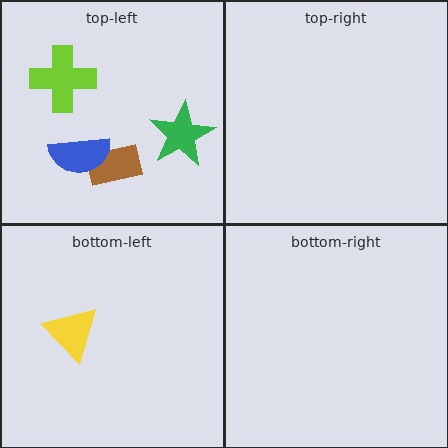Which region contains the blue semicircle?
The top-left region.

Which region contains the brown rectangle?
The top-left region.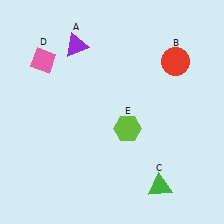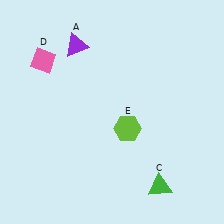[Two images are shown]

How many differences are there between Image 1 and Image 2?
There is 1 difference between the two images.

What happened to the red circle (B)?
The red circle (B) was removed in Image 2. It was in the top-right area of Image 1.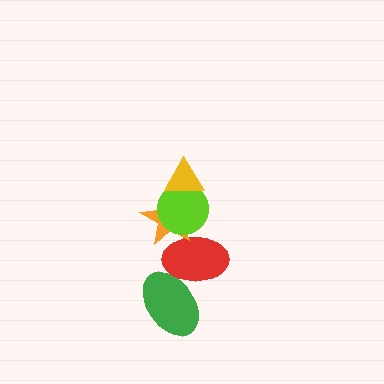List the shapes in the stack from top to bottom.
From top to bottom: the yellow triangle, the lime circle, the orange star, the red ellipse, the green ellipse.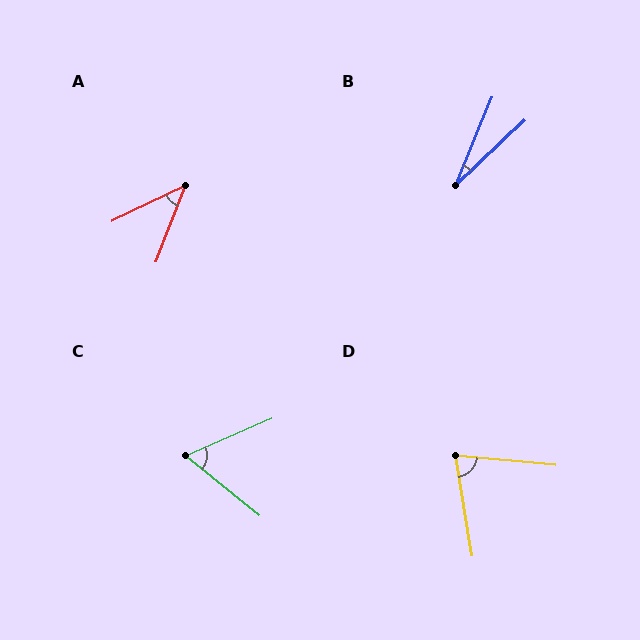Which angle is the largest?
D, at approximately 75 degrees.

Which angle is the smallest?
B, at approximately 24 degrees.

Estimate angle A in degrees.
Approximately 43 degrees.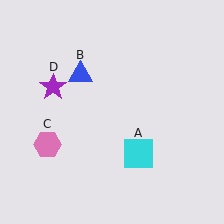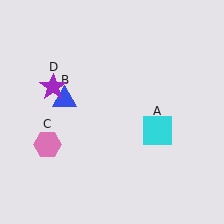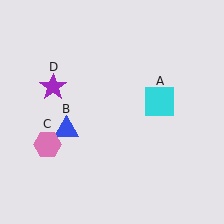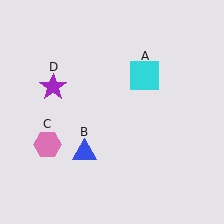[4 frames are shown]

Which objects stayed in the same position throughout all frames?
Pink hexagon (object C) and purple star (object D) remained stationary.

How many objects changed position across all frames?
2 objects changed position: cyan square (object A), blue triangle (object B).